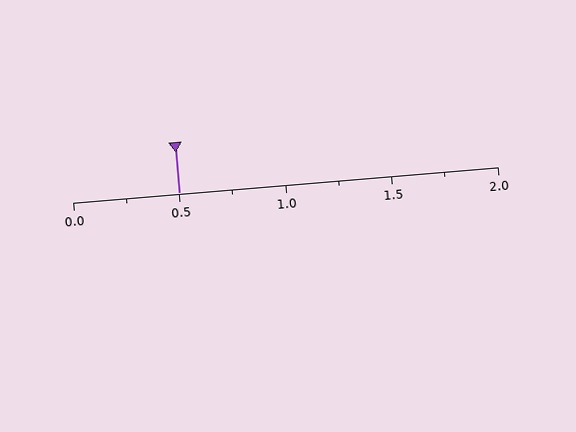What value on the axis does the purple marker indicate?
The marker indicates approximately 0.5.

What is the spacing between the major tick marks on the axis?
The major ticks are spaced 0.5 apart.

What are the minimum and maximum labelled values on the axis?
The axis runs from 0.0 to 2.0.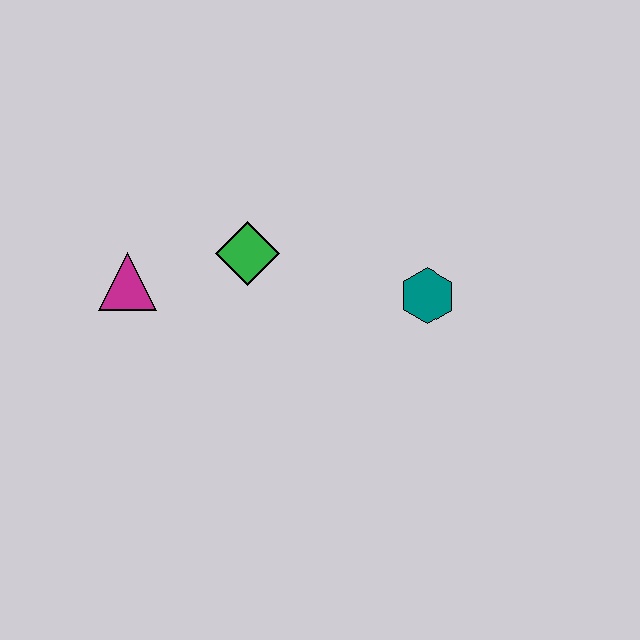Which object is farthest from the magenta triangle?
The teal hexagon is farthest from the magenta triangle.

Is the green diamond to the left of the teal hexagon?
Yes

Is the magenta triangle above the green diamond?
No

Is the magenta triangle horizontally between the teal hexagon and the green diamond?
No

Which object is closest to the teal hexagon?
The green diamond is closest to the teal hexagon.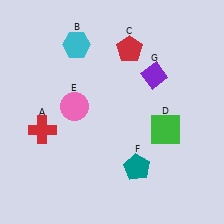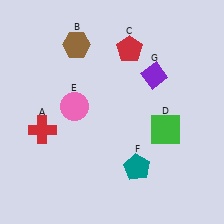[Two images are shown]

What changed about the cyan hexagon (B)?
In Image 1, B is cyan. In Image 2, it changed to brown.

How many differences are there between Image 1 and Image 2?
There is 1 difference between the two images.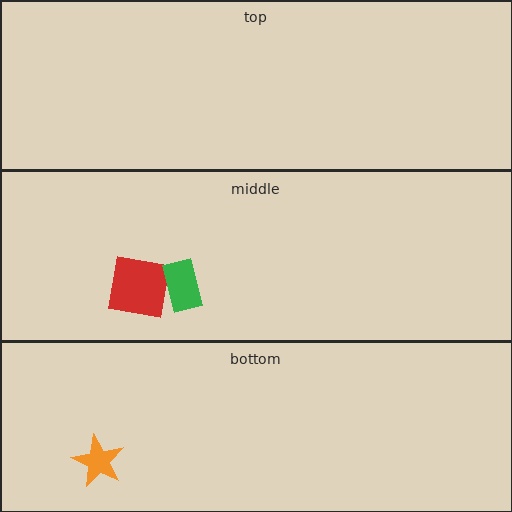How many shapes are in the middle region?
2.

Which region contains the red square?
The middle region.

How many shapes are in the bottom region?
1.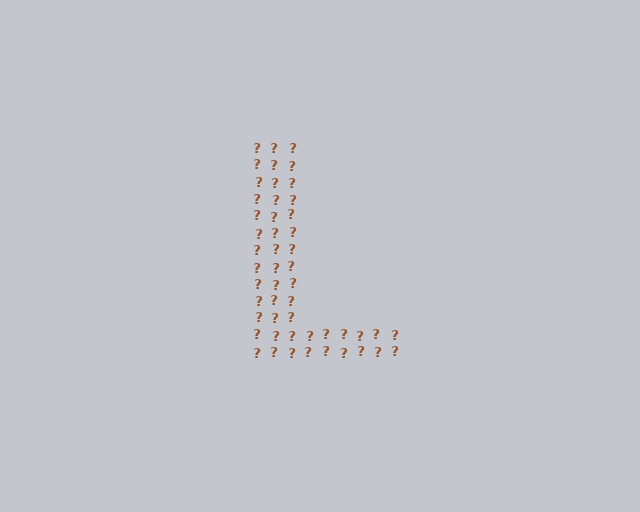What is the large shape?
The large shape is the letter L.